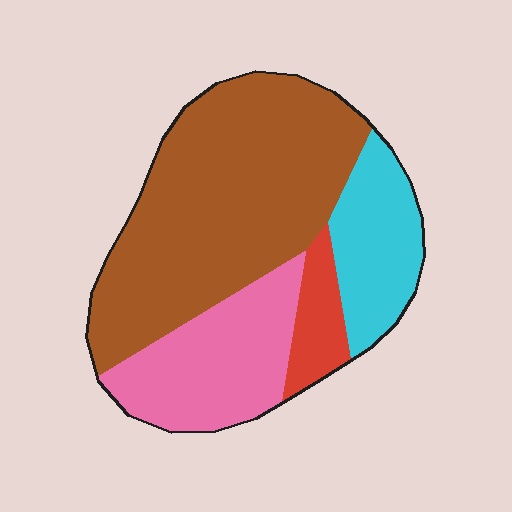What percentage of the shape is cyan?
Cyan takes up about one sixth (1/6) of the shape.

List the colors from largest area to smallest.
From largest to smallest: brown, pink, cyan, red.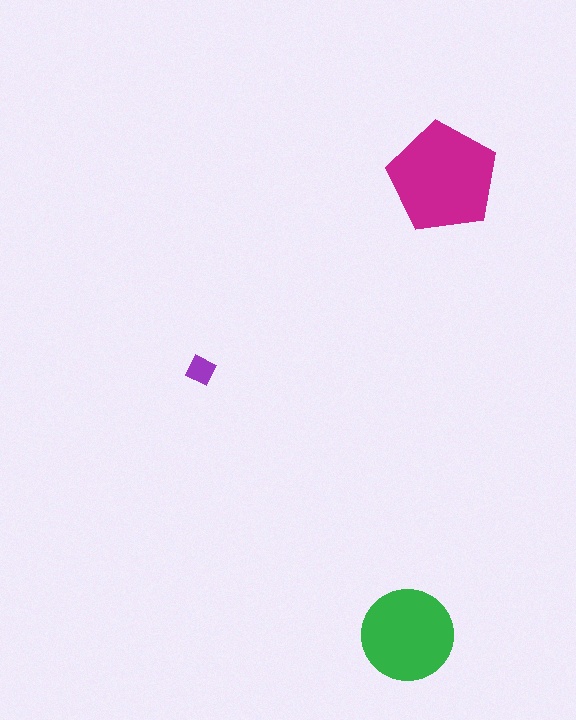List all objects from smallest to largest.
The purple diamond, the green circle, the magenta pentagon.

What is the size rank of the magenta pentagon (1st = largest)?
1st.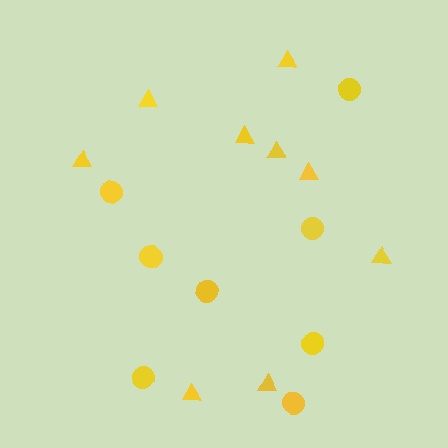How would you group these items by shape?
There are 2 groups: one group of circles (8) and one group of triangles (9).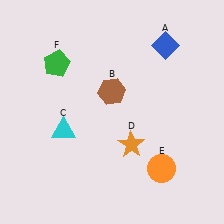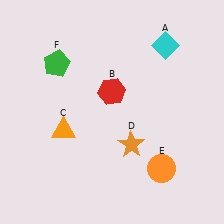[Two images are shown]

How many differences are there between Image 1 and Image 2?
There are 3 differences between the two images.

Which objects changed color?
A changed from blue to cyan. B changed from brown to red. C changed from cyan to orange.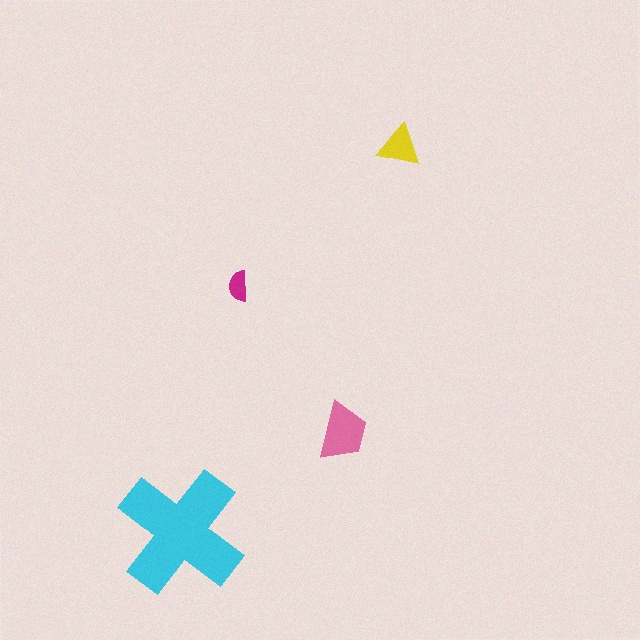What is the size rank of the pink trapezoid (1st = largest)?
2nd.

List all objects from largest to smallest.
The cyan cross, the pink trapezoid, the yellow triangle, the magenta semicircle.